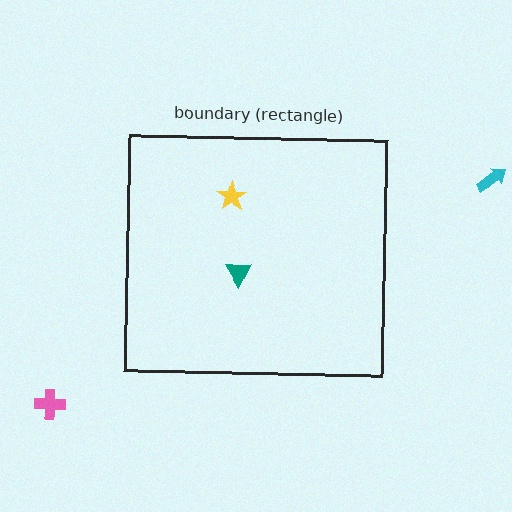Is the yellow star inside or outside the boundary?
Inside.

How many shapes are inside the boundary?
2 inside, 2 outside.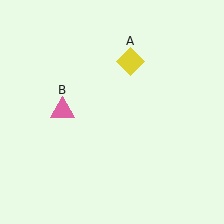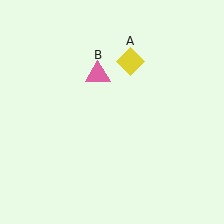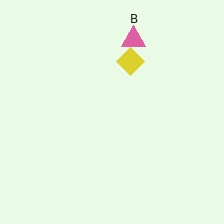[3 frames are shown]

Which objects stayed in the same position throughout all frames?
Yellow diamond (object A) remained stationary.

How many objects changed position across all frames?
1 object changed position: pink triangle (object B).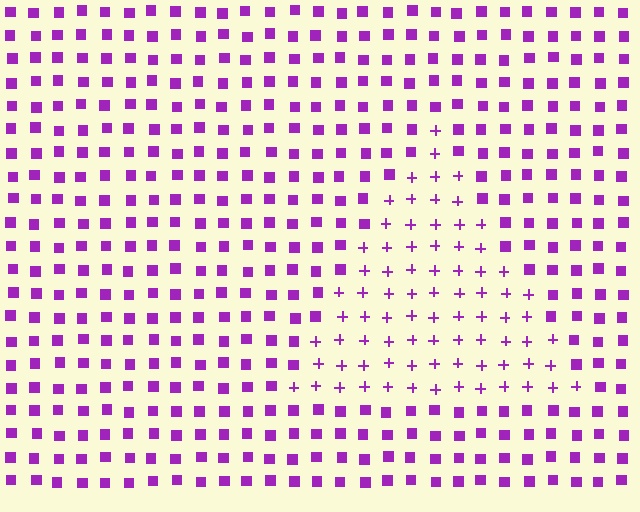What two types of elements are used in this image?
The image uses plus signs inside the triangle region and squares outside it.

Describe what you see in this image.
The image is filled with small purple elements arranged in a uniform grid. A triangle-shaped region contains plus signs, while the surrounding area contains squares. The boundary is defined purely by the change in element shape.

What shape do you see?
I see a triangle.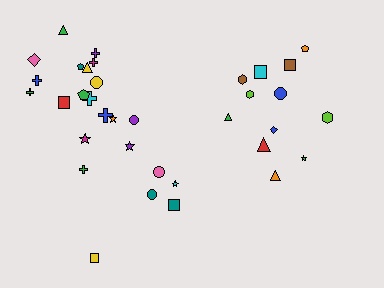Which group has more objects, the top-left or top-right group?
The top-left group.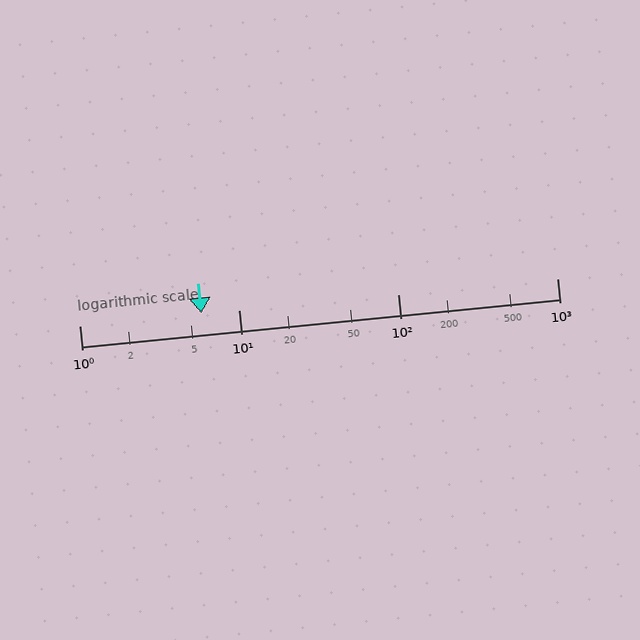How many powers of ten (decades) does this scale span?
The scale spans 3 decades, from 1 to 1000.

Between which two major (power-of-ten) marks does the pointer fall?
The pointer is between 1 and 10.